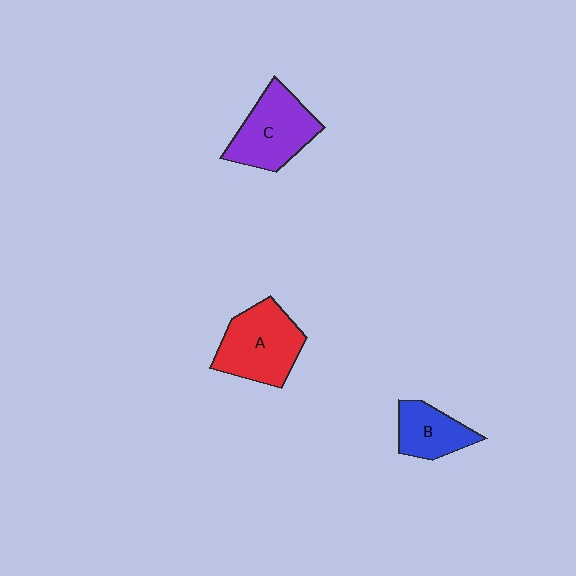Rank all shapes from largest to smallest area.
From largest to smallest: A (red), C (purple), B (blue).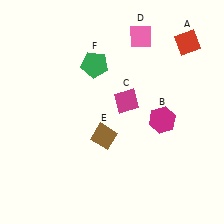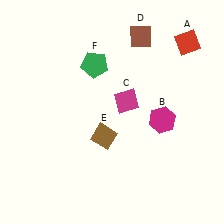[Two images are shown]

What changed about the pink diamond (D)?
In Image 1, D is pink. In Image 2, it changed to brown.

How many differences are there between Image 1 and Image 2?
There is 1 difference between the two images.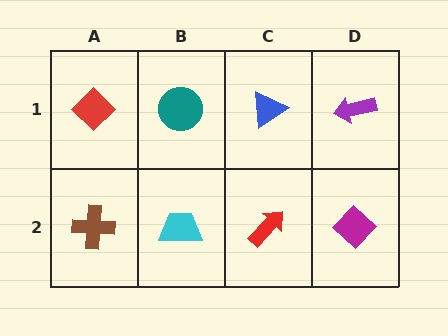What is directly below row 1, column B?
A cyan trapezoid.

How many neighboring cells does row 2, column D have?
2.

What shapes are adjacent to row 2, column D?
A purple arrow (row 1, column D), a red arrow (row 2, column C).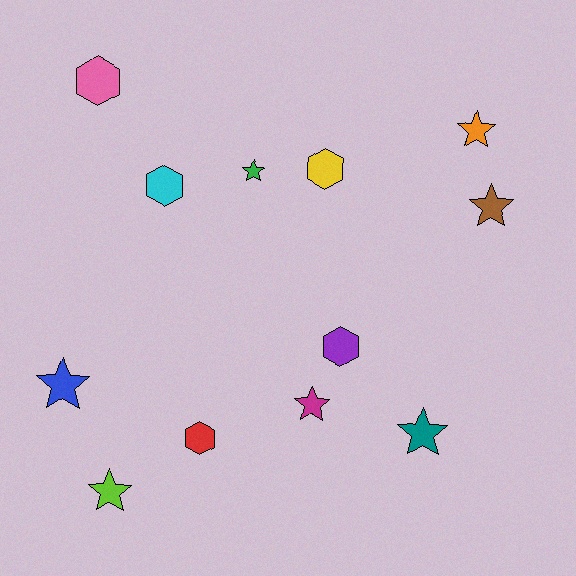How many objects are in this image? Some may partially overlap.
There are 12 objects.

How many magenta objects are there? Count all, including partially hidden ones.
There is 1 magenta object.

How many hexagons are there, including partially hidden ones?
There are 5 hexagons.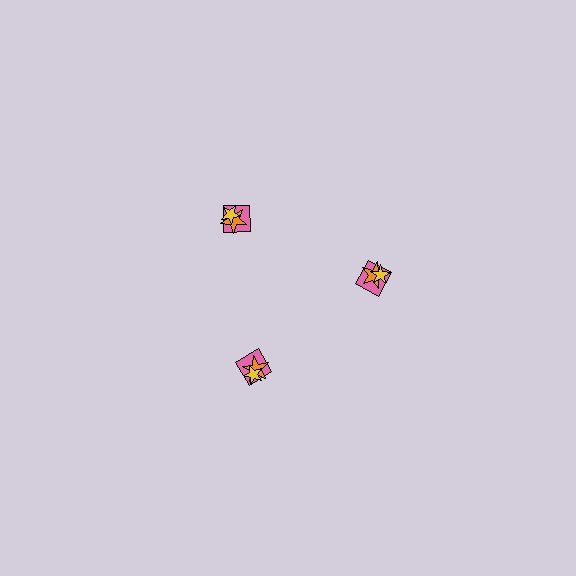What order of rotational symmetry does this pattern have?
This pattern has 3-fold rotational symmetry.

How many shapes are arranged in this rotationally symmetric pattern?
There are 9 shapes, arranged in 3 groups of 3.